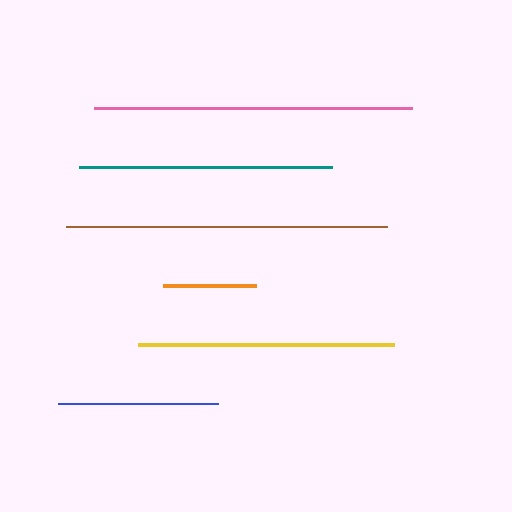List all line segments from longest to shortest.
From longest to shortest: brown, pink, yellow, teal, blue, orange.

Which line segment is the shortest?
The orange line is the shortest at approximately 93 pixels.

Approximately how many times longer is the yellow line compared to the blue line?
The yellow line is approximately 1.6 times the length of the blue line.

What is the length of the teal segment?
The teal segment is approximately 252 pixels long.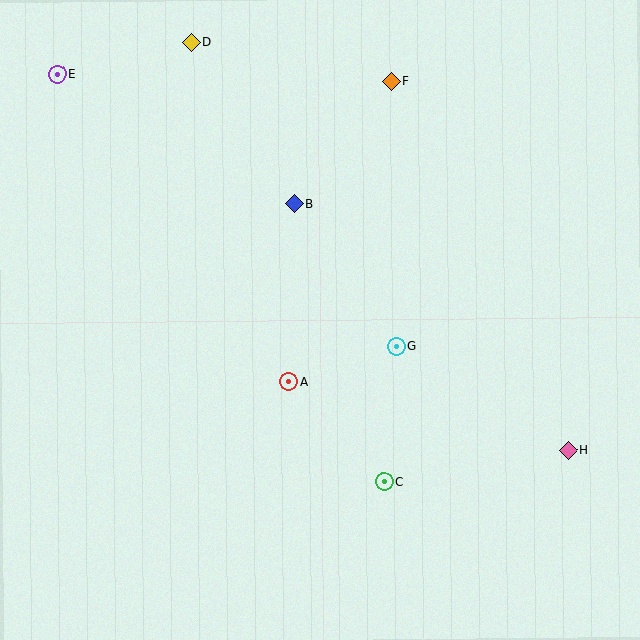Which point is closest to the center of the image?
Point A at (288, 382) is closest to the center.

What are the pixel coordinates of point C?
Point C is at (384, 482).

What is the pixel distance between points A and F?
The distance between A and F is 318 pixels.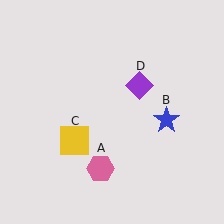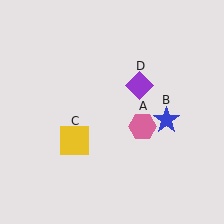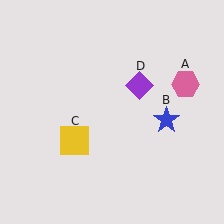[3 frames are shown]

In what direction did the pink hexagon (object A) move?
The pink hexagon (object A) moved up and to the right.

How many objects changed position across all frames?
1 object changed position: pink hexagon (object A).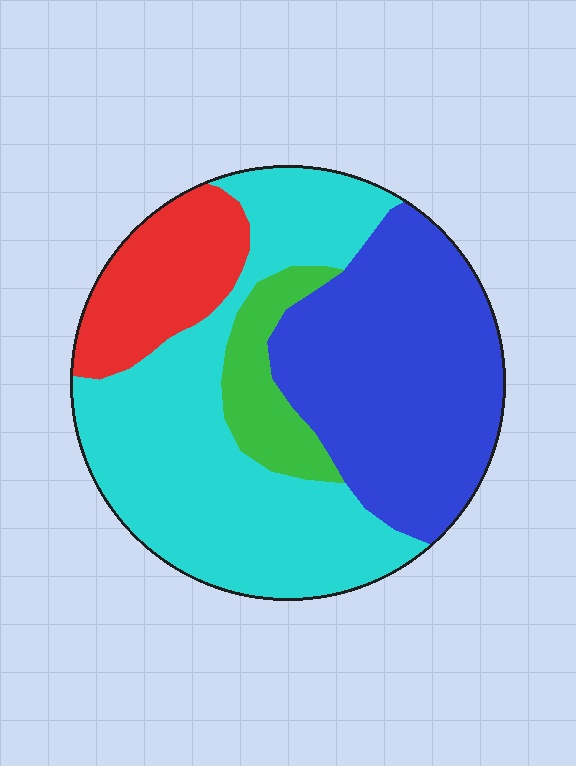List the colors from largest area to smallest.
From largest to smallest: cyan, blue, red, green.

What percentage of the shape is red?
Red takes up less than a quarter of the shape.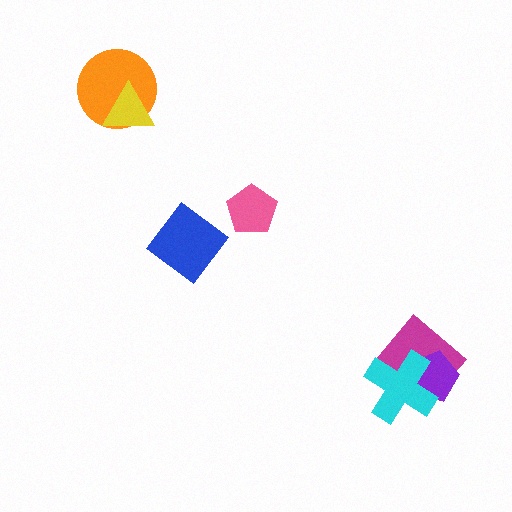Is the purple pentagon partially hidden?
Yes, it is partially covered by another shape.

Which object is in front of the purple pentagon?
The cyan cross is in front of the purple pentagon.